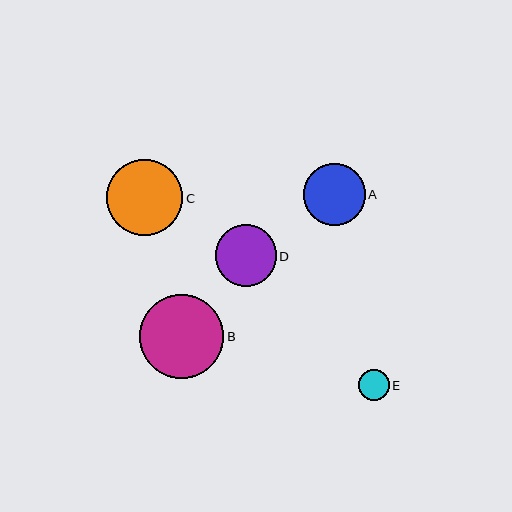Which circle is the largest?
Circle B is the largest with a size of approximately 84 pixels.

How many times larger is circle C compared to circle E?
Circle C is approximately 2.5 times the size of circle E.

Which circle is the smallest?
Circle E is the smallest with a size of approximately 30 pixels.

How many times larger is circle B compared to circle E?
Circle B is approximately 2.8 times the size of circle E.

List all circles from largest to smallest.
From largest to smallest: B, C, A, D, E.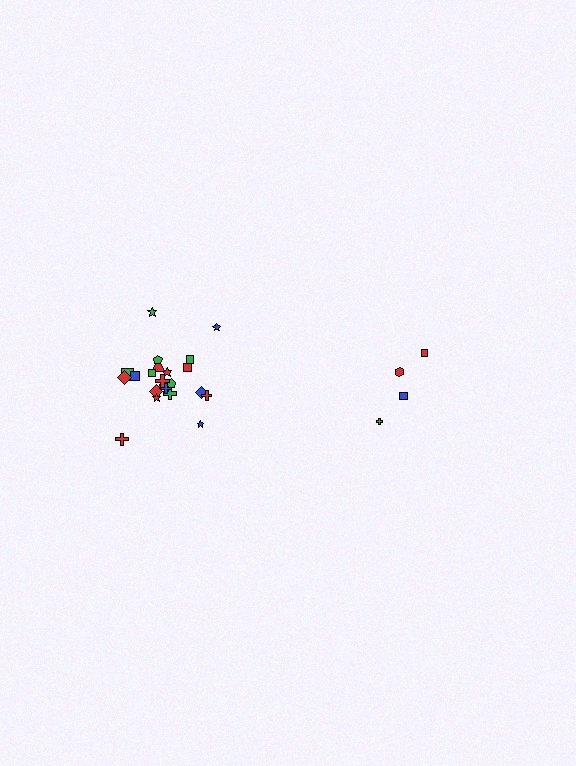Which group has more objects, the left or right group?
The left group.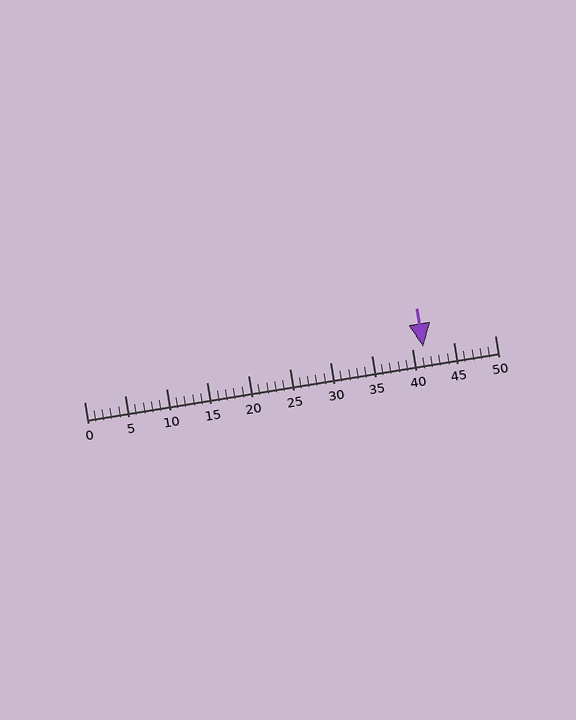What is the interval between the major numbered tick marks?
The major tick marks are spaced 5 units apart.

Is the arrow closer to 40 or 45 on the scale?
The arrow is closer to 40.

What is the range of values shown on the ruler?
The ruler shows values from 0 to 50.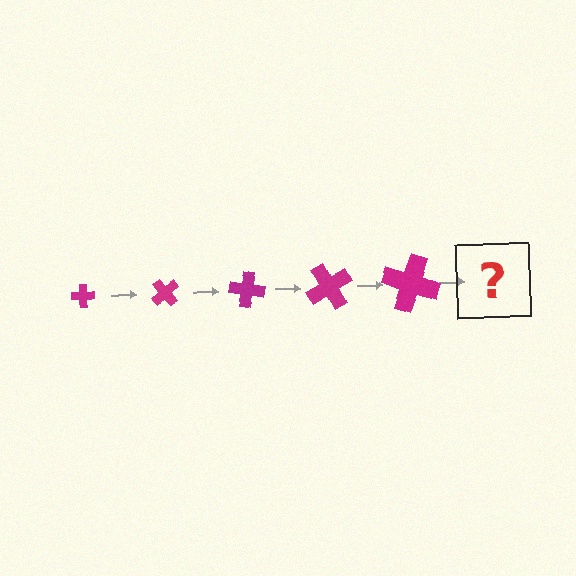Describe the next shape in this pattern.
It should be a cross, larger than the previous one and rotated 250 degrees from the start.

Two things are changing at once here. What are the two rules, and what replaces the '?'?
The two rules are that the cross grows larger each step and it rotates 50 degrees each step. The '?' should be a cross, larger than the previous one and rotated 250 degrees from the start.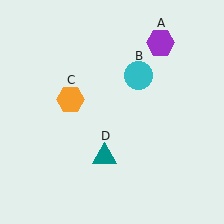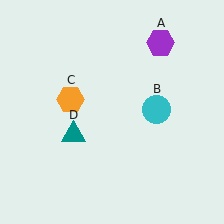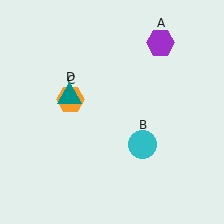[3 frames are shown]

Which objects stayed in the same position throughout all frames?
Purple hexagon (object A) and orange hexagon (object C) remained stationary.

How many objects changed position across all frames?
2 objects changed position: cyan circle (object B), teal triangle (object D).